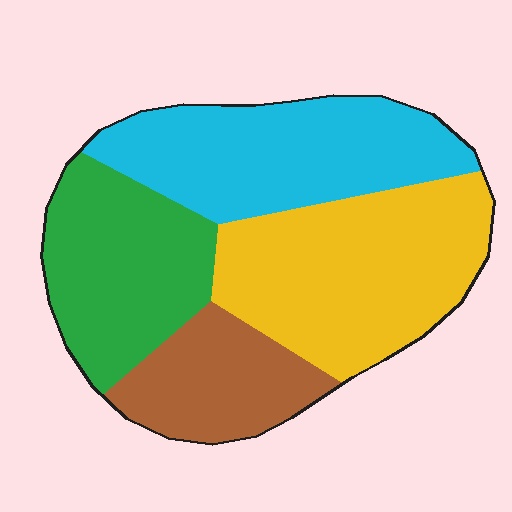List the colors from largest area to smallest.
From largest to smallest: yellow, cyan, green, brown.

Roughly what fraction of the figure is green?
Green takes up about one quarter (1/4) of the figure.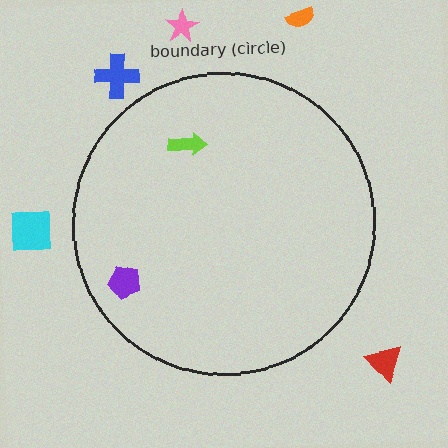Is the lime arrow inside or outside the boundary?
Inside.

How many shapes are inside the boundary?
2 inside, 5 outside.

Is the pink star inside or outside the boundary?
Outside.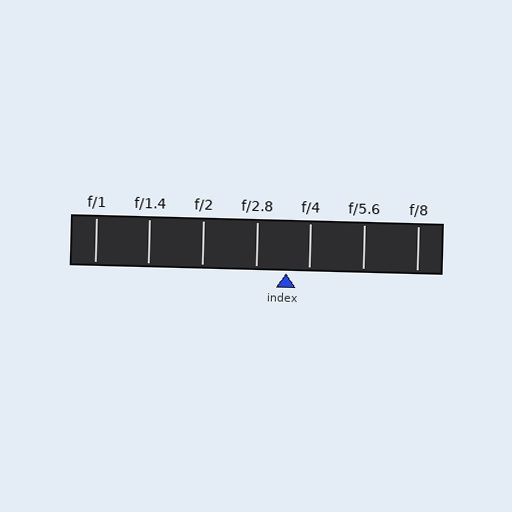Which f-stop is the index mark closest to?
The index mark is closest to f/4.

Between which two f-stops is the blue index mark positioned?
The index mark is between f/2.8 and f/4.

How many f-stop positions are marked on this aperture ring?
There are 7 f-stop positions marked.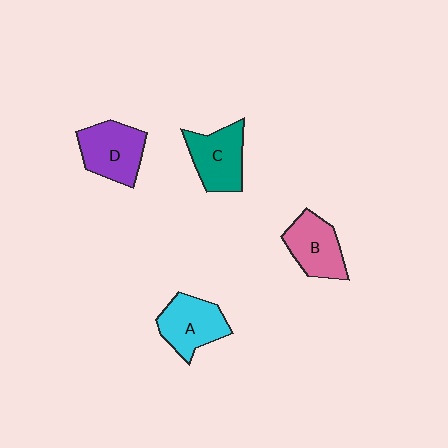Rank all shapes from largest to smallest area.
From largest to smallest: D (purple), A (cyan), C (teal), B (pink).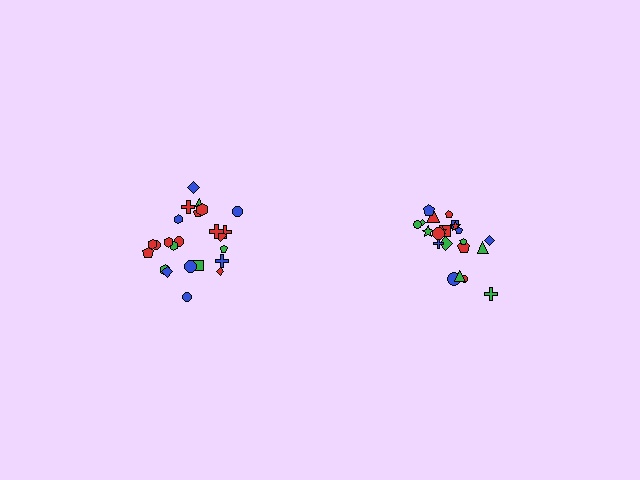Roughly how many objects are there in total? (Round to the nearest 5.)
Roughly 45 objects in total.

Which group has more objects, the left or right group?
The left group.